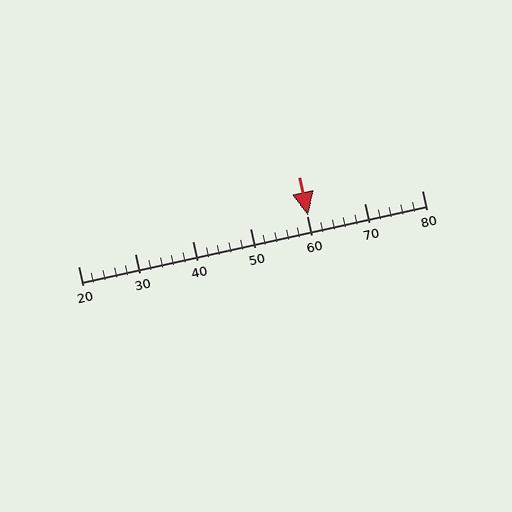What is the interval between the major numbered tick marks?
The major tick marks are spaced 10 units apart.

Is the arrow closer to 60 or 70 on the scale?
The arrow is closer to 60.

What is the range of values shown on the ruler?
The ruler shows values from 20 to 80.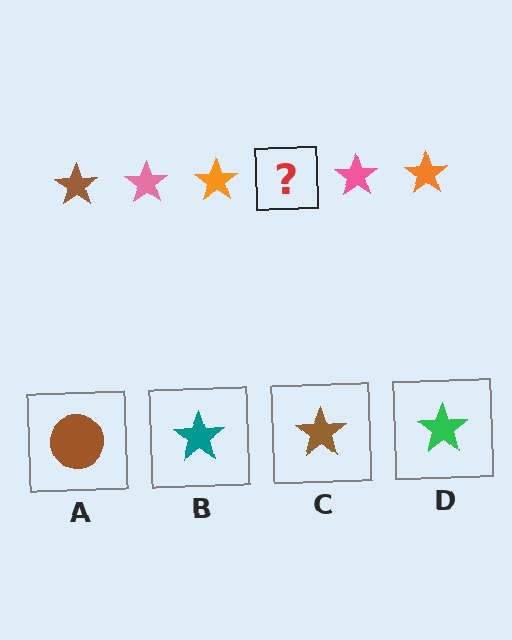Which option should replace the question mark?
Option C.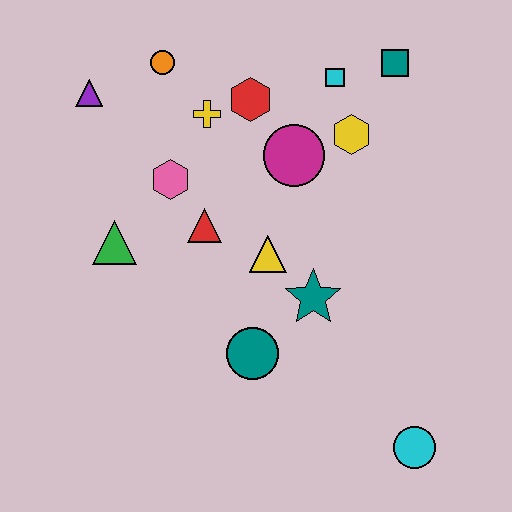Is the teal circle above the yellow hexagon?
No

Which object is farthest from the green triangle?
The cyan circle is farthest from the green triangle.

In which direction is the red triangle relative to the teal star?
The red triangle is to the left of the teal star.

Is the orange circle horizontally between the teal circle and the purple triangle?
Yes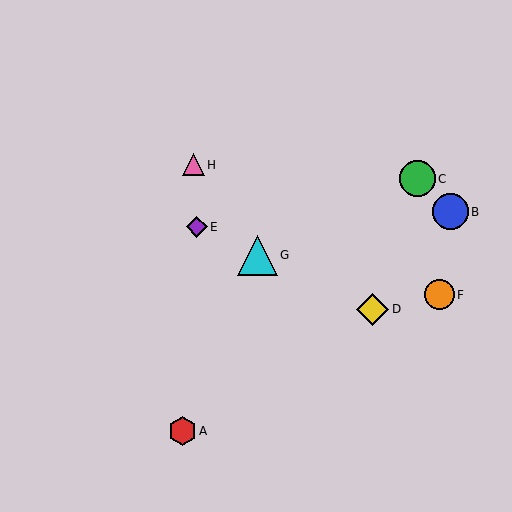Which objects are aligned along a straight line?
Objects D, E, G are aligned along a straight line.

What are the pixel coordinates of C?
Object C is at (417, 179).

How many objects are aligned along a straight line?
3 objects (D, E, G) are aligned along a straight line.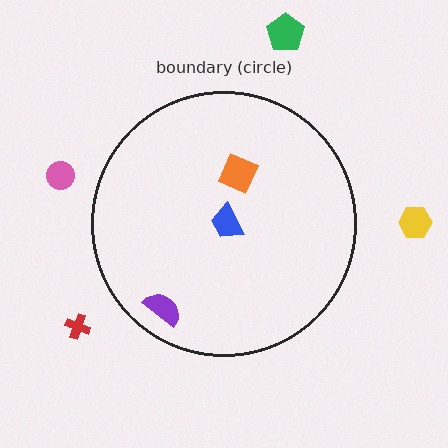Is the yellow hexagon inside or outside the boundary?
Outside.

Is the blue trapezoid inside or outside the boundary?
Inside.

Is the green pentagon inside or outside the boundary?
Outside.